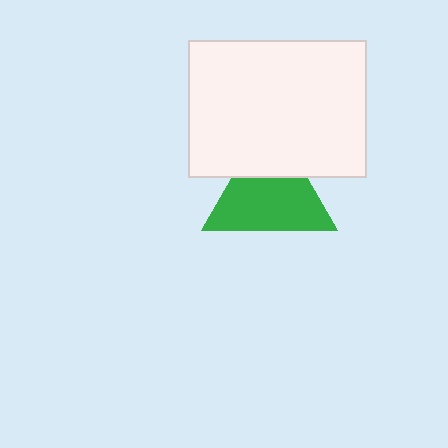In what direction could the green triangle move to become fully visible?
The green triangle could move down. That would shift it out from behind the white rectangle entirely.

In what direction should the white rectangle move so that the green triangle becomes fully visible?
The white rectangle should move up. That is the shortest direction to clear the overlap and leave the green triangle fully visible.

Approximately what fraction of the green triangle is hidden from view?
Roughly 30% of the green triangle is hidden behind the white rectangle.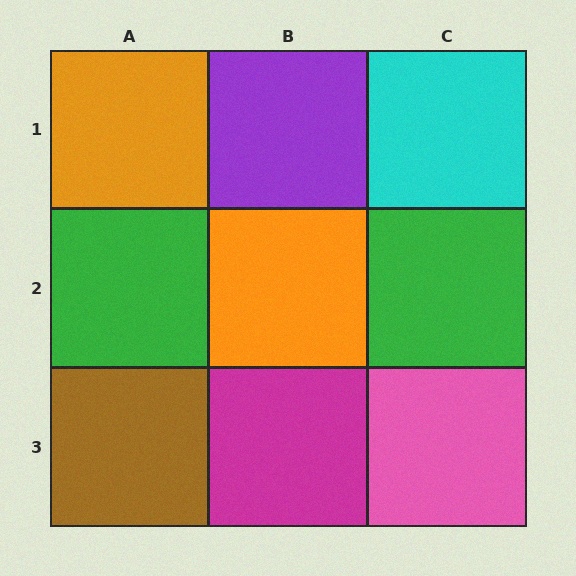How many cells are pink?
1 cell is pink.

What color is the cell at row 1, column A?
Orange.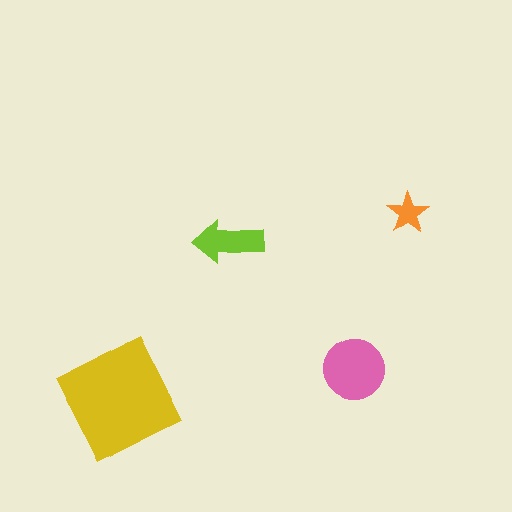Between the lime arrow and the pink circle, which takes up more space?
The pink circle.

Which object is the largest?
The yellow square.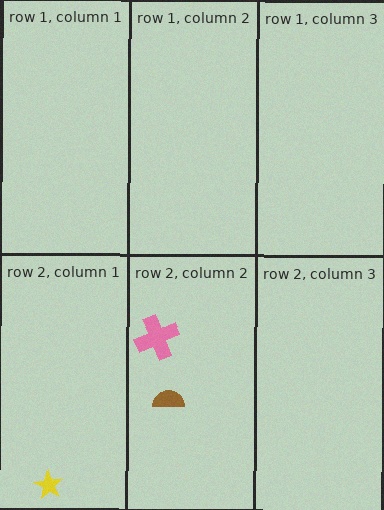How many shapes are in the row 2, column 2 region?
2.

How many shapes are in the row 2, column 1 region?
1.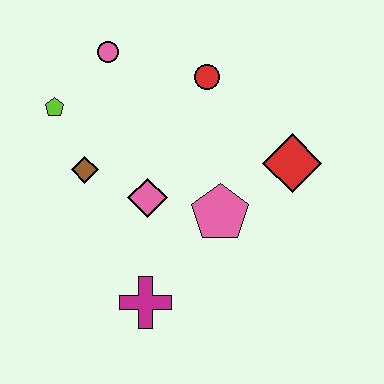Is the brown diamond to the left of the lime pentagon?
No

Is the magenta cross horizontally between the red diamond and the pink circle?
Yes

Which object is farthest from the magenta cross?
The pink circle is farthest from the magenta cross.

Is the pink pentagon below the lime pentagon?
Yes